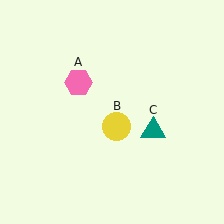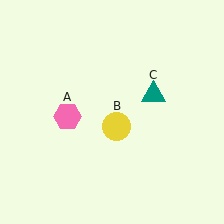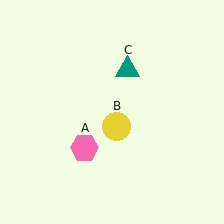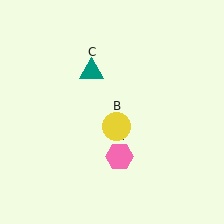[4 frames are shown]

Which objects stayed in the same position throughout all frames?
Yellow circle (object B) remained stationary.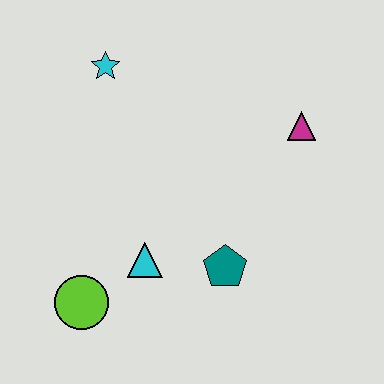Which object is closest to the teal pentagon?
The cyan triangle is closest to the teal pentagon.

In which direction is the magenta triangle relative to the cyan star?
The magenta triangle is to the right of the cyan star.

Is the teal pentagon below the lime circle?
No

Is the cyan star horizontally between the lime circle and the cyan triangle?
Yes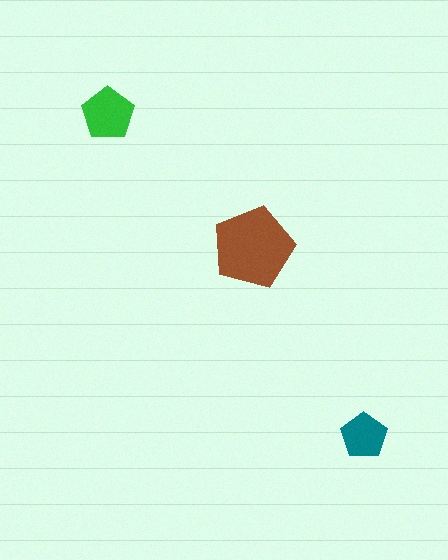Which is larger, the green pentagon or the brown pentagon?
The brown one.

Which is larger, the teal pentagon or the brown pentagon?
The brown one.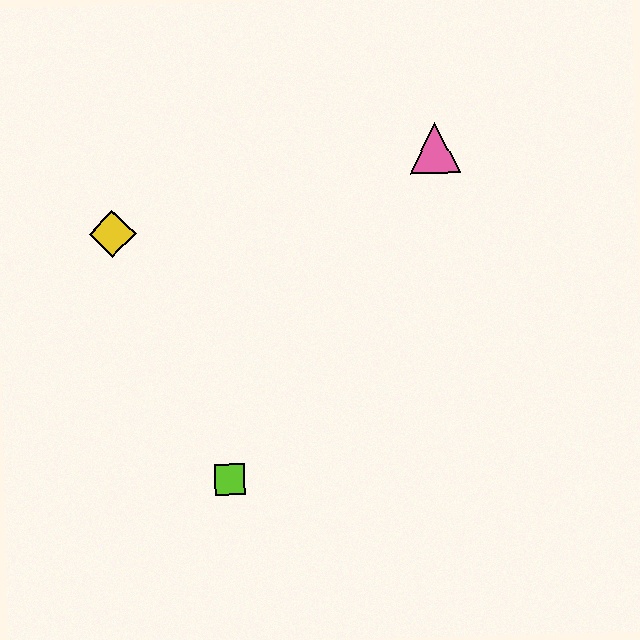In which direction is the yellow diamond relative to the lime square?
The yellow diamond is above the lime square.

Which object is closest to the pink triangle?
The yellow diamond is closest to the pink triangle.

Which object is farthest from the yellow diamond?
The pink triangle is farthest from the yellow diamond.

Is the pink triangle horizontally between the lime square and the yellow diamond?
No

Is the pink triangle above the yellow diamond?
Yes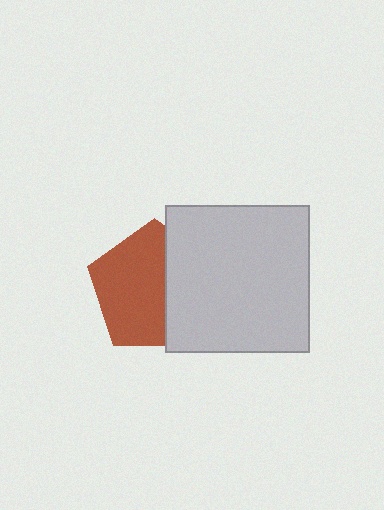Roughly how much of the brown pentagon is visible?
About half of it is visible (roughly 61%).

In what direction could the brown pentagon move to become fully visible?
The brown pentagon could move left. That would shift it out from behind the light gray rectangle entirely.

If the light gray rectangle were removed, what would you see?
You would see the complete brown pentagon.